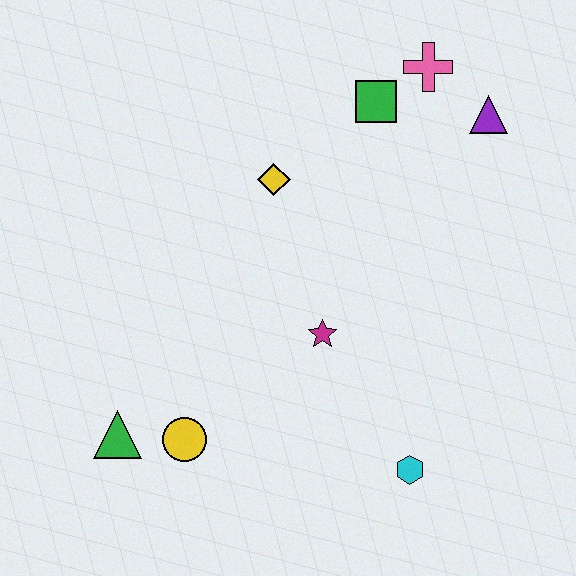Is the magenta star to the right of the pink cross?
No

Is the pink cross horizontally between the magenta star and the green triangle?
No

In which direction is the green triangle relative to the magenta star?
The green triangle is to the left of the magenta star.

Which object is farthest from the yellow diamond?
The cyan hexagon is farthest from the yellow diamond.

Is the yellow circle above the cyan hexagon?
Yes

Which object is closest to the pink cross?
The green square is closest to the pink cross.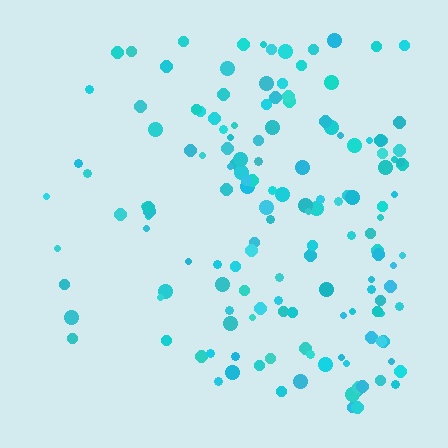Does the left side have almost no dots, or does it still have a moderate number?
Still a moderate number, just noticeably fewer than the right.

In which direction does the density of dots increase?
From left to right, with the right side densest.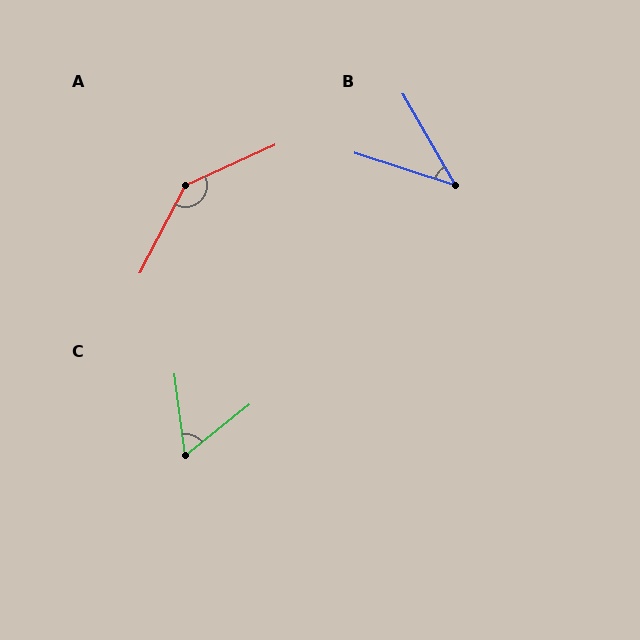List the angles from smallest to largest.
B (42°), C (58°), A (142°).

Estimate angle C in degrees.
Approximately 58 degrees.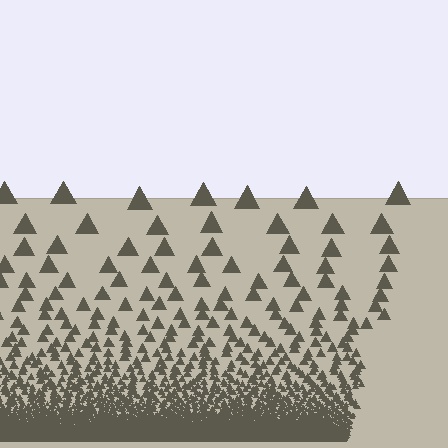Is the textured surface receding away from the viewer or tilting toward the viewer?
The surface appears to tilt toward the viewer. Texture elements get larger and sparser toward the top.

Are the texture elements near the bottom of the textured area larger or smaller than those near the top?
Smaller. The gradient is inverted — elements near the bottom are smaller and denser.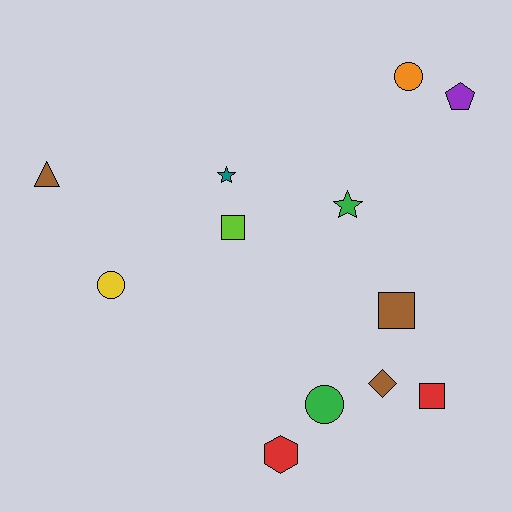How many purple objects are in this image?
There is 1 purple object.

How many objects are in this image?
There are 12 objects.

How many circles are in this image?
There are 3 circles.